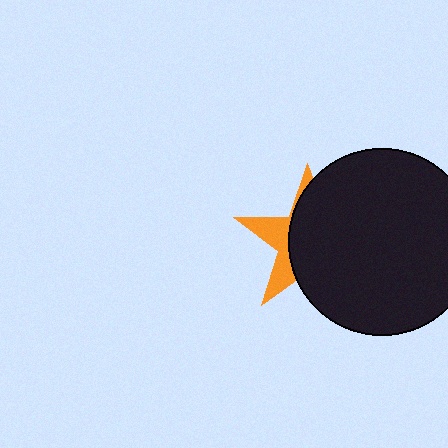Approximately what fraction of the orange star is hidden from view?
Roughly 69% of the orange star is hidden behind the black circle.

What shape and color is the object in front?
The object in front is a black circle.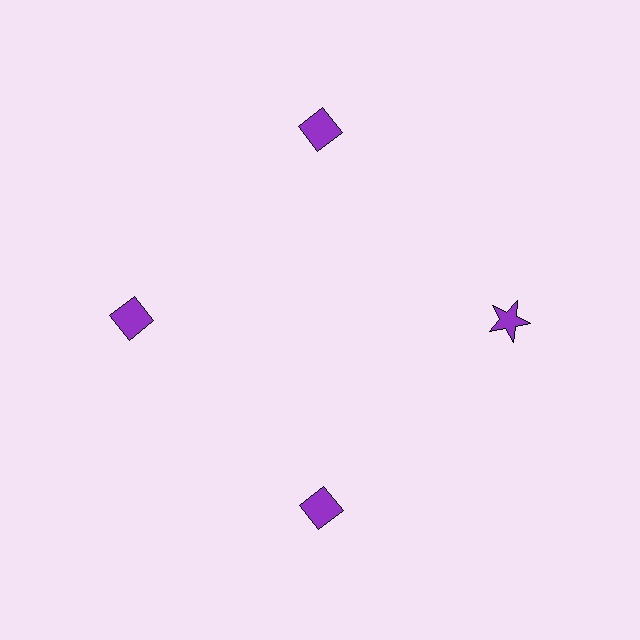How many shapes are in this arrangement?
There are 4 shapes arranged in a ring pattern.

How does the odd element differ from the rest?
It has a different shape: star instead of diamond.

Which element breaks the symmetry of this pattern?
The purple star at roughly the 3 o'clock position breaks the symmetry. All other shapes are purple diamonds.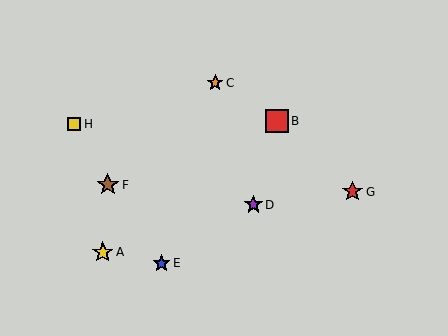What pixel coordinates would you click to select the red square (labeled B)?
Click at (277, 121) to select the red square B.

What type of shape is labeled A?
Shape A is a yellow star.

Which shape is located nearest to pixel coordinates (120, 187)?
The brown star (labeled F) at (108, 185) is nearest to that location.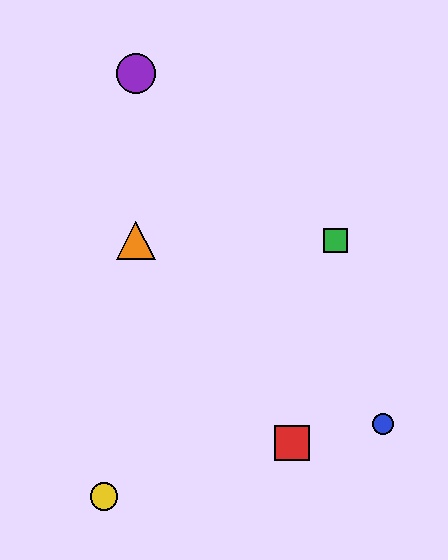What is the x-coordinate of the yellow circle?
The yellow circle is at x≈104.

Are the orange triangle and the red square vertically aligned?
No, the orange triangle is at x≈136 and the red square is at x≈292.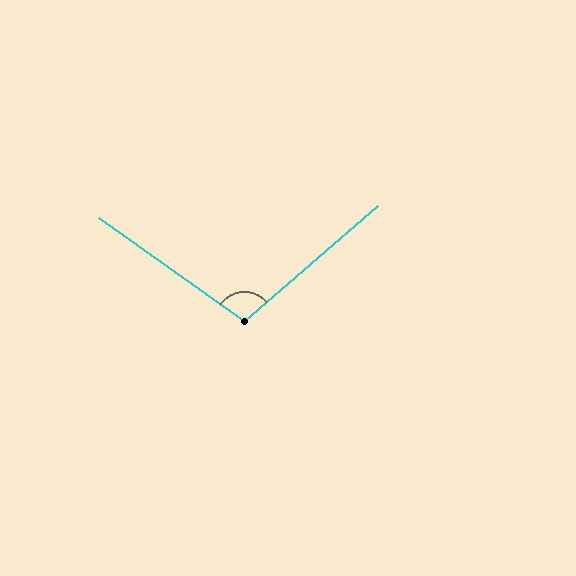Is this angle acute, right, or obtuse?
It is obtuse.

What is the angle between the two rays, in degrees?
Approximately 104 degrees.